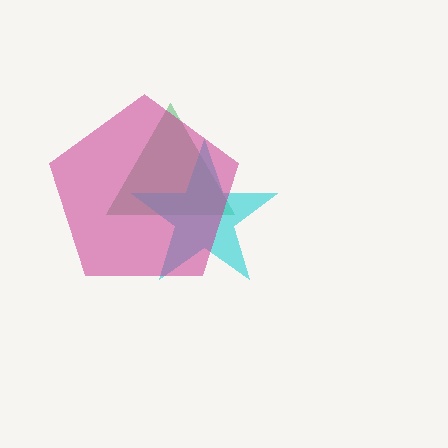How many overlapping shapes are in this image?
There are 3 overlapping shapes in the image.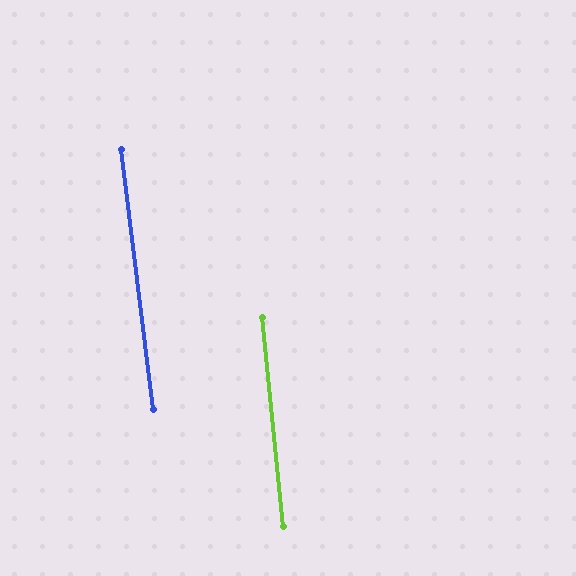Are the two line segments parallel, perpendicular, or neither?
Parallel — their directions differ by only 1.4°.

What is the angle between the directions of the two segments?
Approximately 1 degree.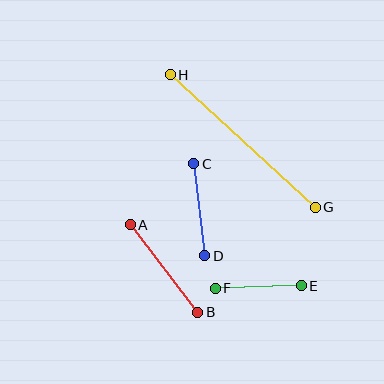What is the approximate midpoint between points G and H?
The midpoint is at approximately (243, 141) pixels.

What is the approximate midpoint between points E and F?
The midpoint is at approximately (258, 287) pixels.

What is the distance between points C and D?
The distance is approximately 92 pixels.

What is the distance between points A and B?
The distance is approximately 110 pixels.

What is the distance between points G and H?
The distance is approximately 196 pixels.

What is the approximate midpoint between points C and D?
The midpoint is at approximately (199, 210) pixels.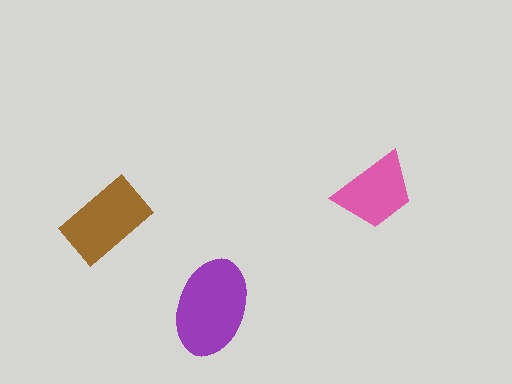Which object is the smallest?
The pink trapezoid.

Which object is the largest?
The purple ellipse.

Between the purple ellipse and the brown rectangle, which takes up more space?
The purple ellipse.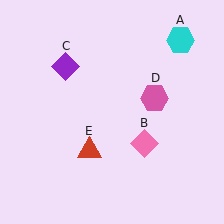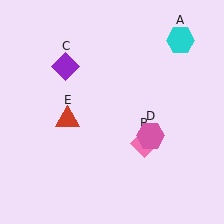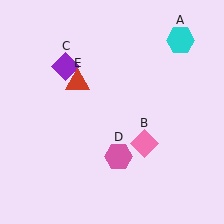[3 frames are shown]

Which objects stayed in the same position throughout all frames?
Cyan hexagon (object A) and pink diamond (object B) and purple diamond (object C) remained stationary.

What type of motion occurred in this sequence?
The pink hexagon (object D), red triangle (object E) rotated clockwise around the center of the scene.